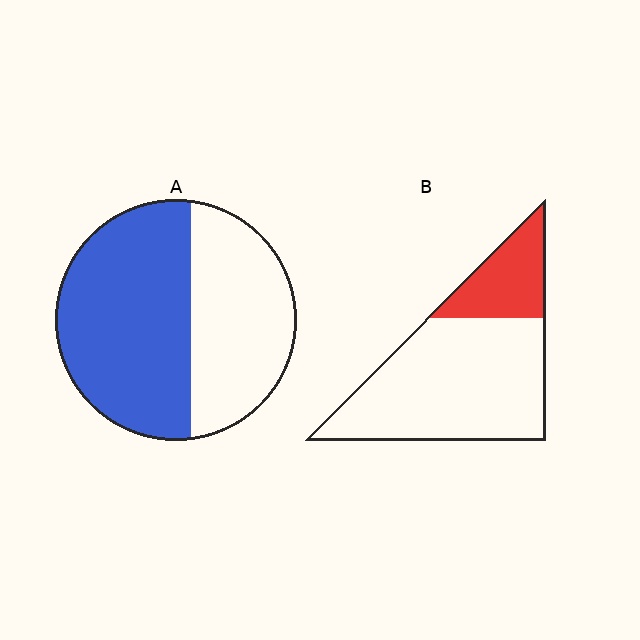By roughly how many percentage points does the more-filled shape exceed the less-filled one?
By roughly 35 percentage points (A over B).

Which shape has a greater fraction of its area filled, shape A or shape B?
Shape A.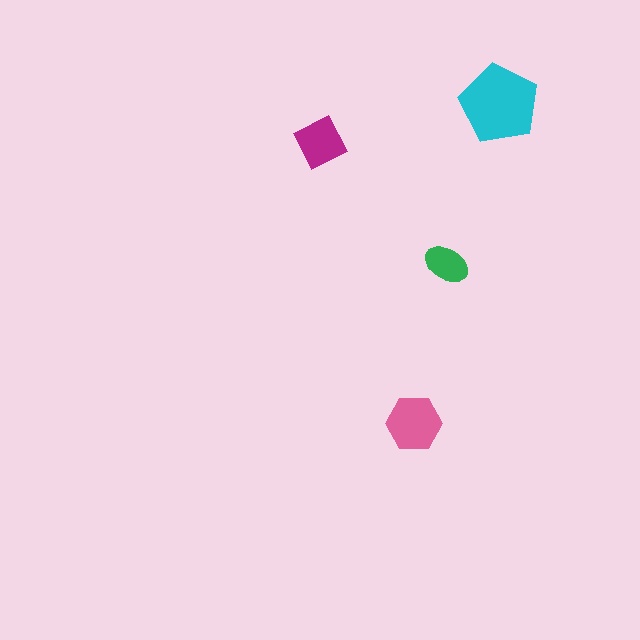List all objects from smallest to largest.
The green ellipse, the magenta diamond, the pink hexagon, the cyan pentagon.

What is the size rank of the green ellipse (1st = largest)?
4th.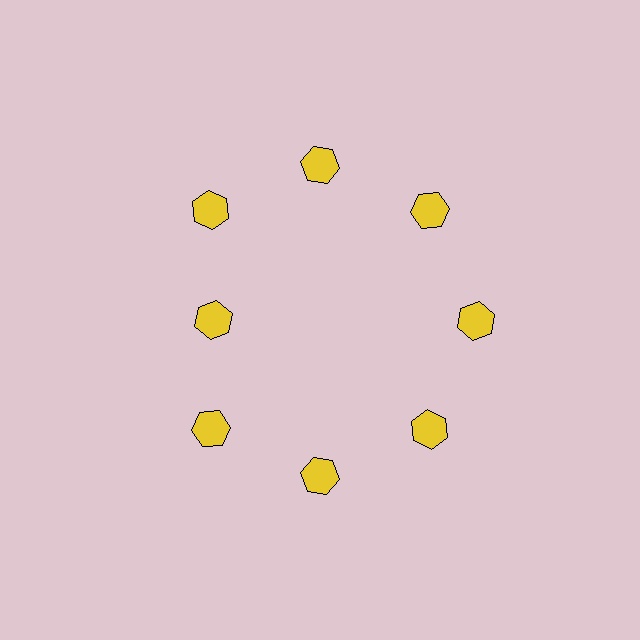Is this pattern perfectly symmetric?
No. The 8 yellow hexagons are arranged in a ring, but one element near the 9 o'clock position is pulled inward toward the center, breaking the 8-fold rotational symmetry.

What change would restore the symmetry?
The symmetry would be restored by moving it outward, back onto the ring so that all 8 hexagons sit at equal angles and equal distance from the center.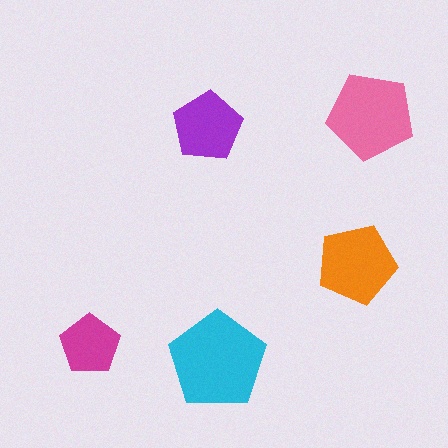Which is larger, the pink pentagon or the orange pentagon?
The pink one.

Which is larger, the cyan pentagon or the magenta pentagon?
The cyan one.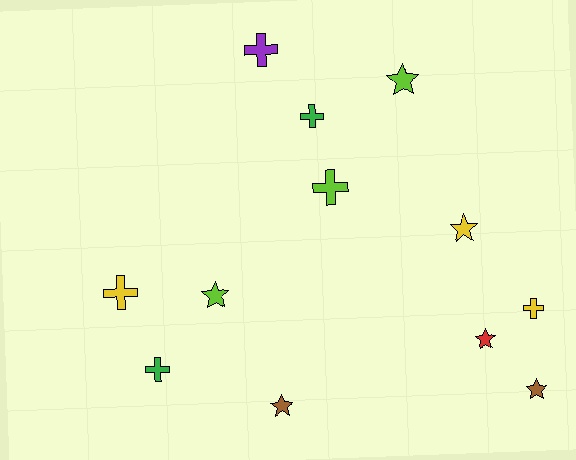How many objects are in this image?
There are 12 objects.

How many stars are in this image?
There are 6 stars.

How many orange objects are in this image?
There are no orange objects.